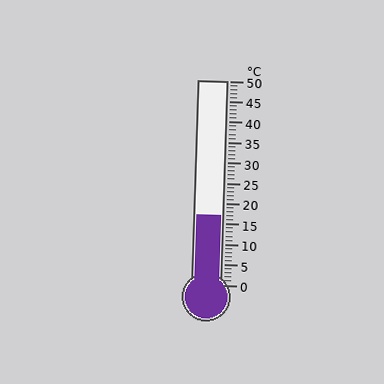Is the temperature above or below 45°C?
The temperature is below 45°C.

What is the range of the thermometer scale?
The thermometer scale ranges from 0°C to 50°C.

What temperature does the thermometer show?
The thermometer shows approximately 17°C.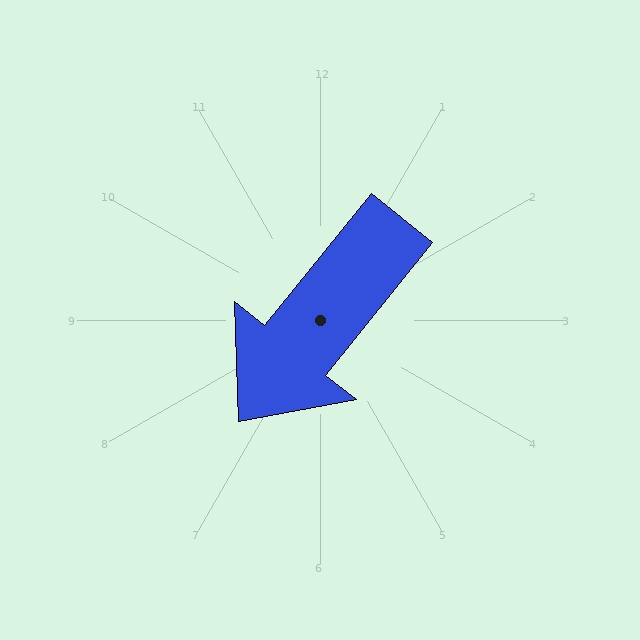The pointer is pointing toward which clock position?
Roughly 7 o'clock.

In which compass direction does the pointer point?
Southwest.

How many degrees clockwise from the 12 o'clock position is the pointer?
Approximately 219 degrees.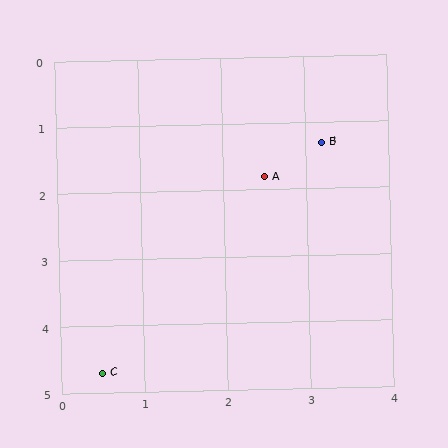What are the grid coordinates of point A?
Point A is at approximately (2.5, 1.8).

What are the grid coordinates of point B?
Point B is at approximately (3.2, 1.3).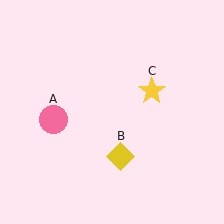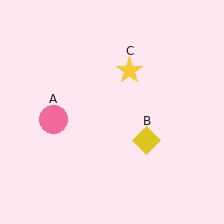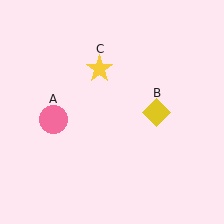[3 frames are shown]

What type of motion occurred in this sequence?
The yellow diamond (object B), yellow star (object C) rotated counterclockwise around the center of the scene.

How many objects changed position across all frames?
2 objects changed position: yellow diamond (object B), yellow star (object C).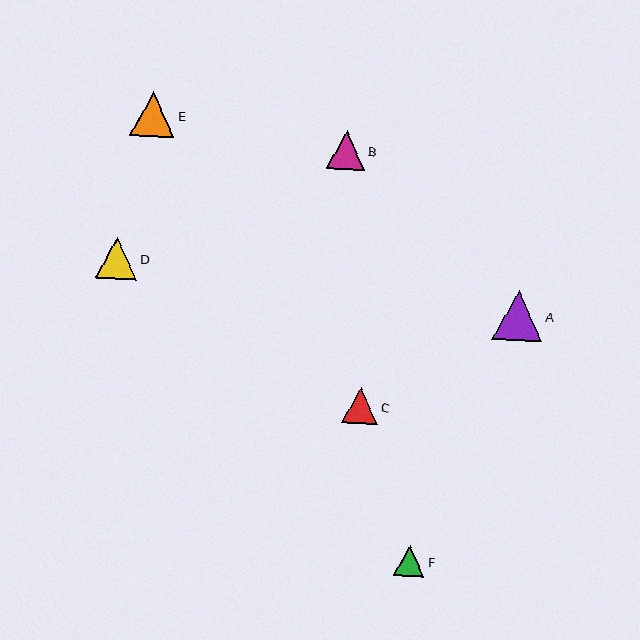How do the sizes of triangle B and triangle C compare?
Triangle B and triangle C are approximately the same size.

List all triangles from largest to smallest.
From largest to smallest: A, E, D, B, C, F.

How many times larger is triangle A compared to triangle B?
Triangle A is approximately 1.3 times the size of triangle B.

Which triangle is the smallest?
Triangle F is the smallest with a size of approximately 31 pixels.